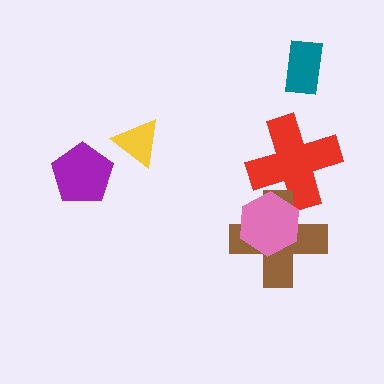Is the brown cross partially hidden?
Yes, it is partially covered by another shape.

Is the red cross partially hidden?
Yes, it is partially covered by another shape.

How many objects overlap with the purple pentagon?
0 objects overlap with the purple pentagon.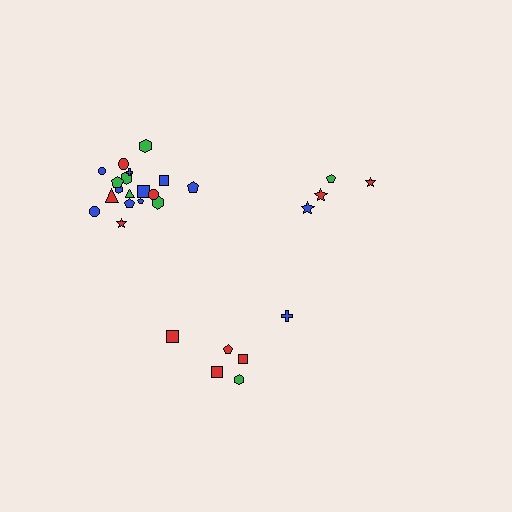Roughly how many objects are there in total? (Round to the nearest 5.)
Roughly 30 objects in total.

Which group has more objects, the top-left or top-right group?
The top-left group.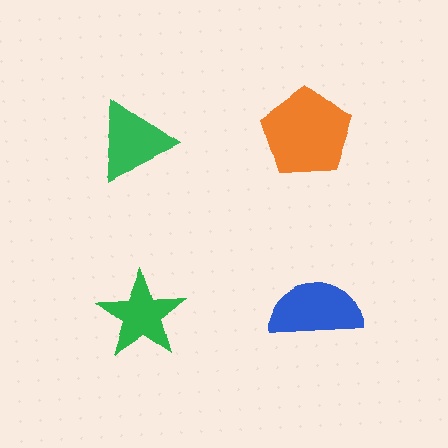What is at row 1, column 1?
A green triangle.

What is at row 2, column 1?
A green star.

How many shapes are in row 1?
2 shapes.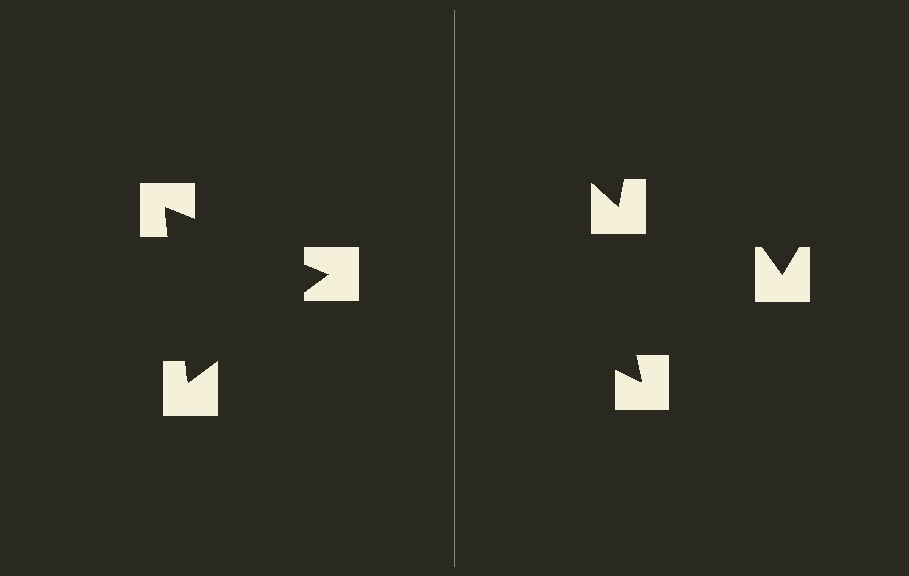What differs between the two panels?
The notched squares are positioned identically on both sides; only the wedge orientations differ. On the left they align to a triangle; on the right they are misaligned.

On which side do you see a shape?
An illusory triangle appears on the left side. On the right side the wedge cuts are rotated, so no coherent shape forms.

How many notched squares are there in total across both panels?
6 — 3 on each side.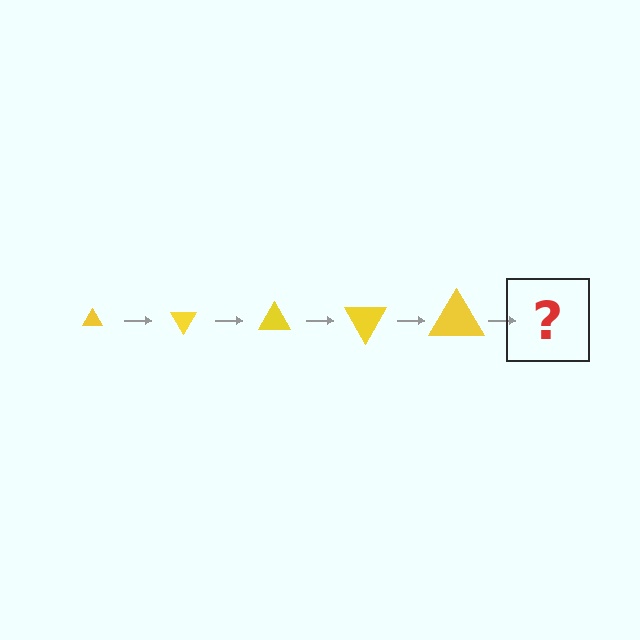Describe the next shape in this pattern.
It should be a triangle, larger than the previous one and rotated 300 degrees from the start.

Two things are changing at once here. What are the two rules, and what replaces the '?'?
The two rules are that the triangle grows larger each step and it rotates 60 degrees each step. The '?' should be a triangle, larger than the previous one and rotated 300 degrees from the start.